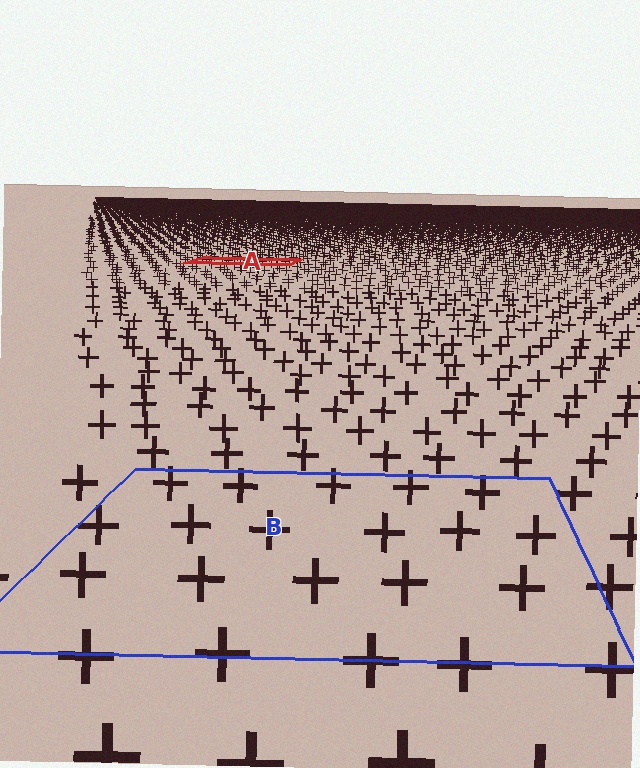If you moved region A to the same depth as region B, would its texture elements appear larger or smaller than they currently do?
They would appear larger. At a closer depth, the same texture elements are projected at a bigger on-screen size.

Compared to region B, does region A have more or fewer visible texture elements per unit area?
Region A has more texture elements per unit area — they are packed more densely because it is farther away.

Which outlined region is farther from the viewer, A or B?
Region A is farther from the viewer — the texture elements inside it appear smaller and more densely packed.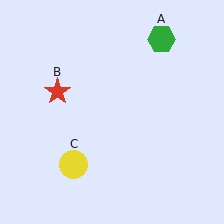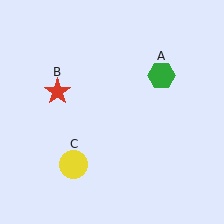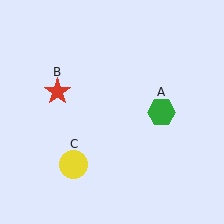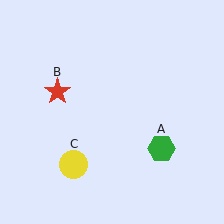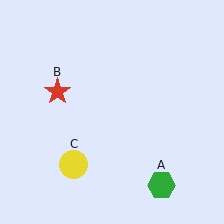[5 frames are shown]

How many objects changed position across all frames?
1 object changed position: green hexagon (object A).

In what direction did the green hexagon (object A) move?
The green hexagon (object A) moved down.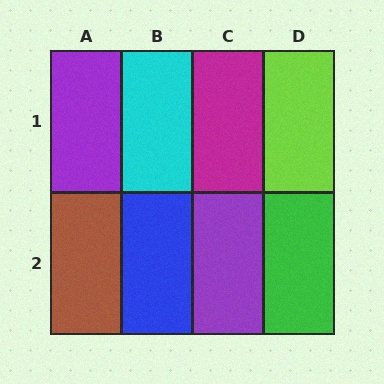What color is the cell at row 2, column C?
Purple.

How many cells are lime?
1 cell is lime.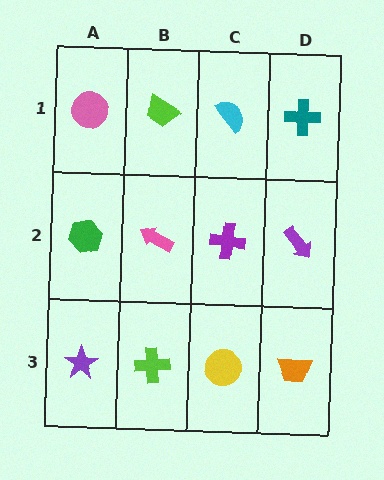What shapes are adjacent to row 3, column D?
A purple arrow (row 2, column D), a yellow circle (row 3, column C).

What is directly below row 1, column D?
A purple arrow.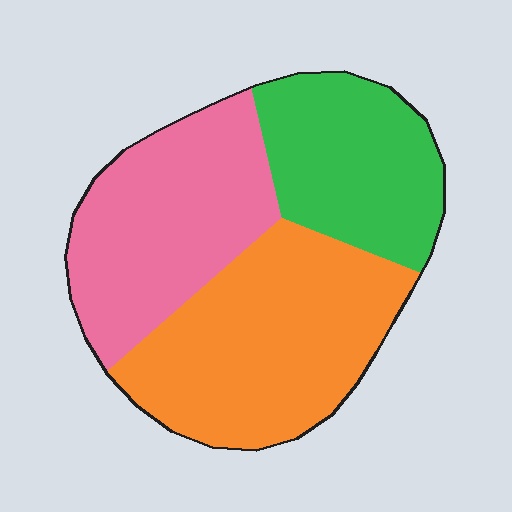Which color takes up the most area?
Orange, at roughly 40%.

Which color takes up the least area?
Green, at roughly 25%.